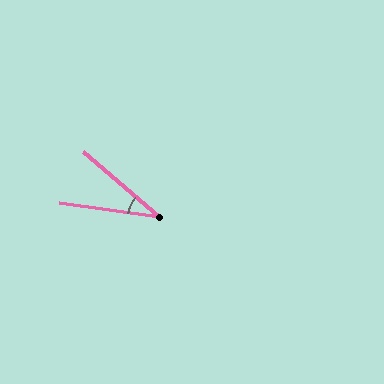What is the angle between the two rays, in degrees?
Approximately 33 degrees.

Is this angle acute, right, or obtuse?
It is acute.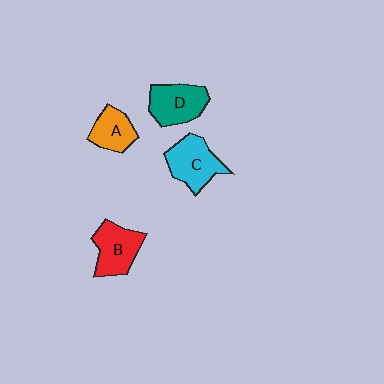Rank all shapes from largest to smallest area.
From largest to smallest: C (cyan), D (teal), B (red), A (orange).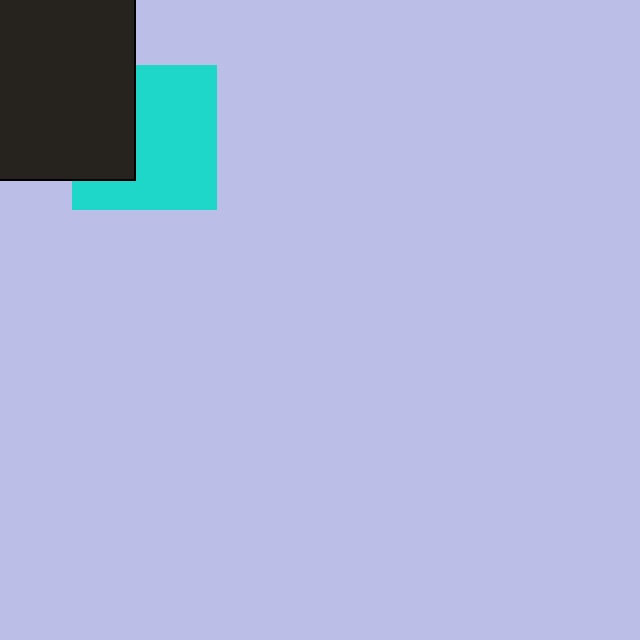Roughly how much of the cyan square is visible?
About half of it is visible (roughly 65%).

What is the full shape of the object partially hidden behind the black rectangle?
The partially hidden object is a cyan square.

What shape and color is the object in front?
The object in front is a black rectangle.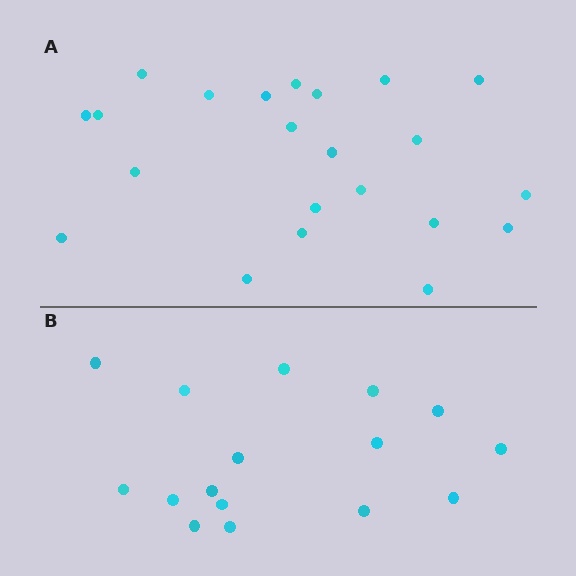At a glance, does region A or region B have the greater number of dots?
Region A (the top region) has more dots.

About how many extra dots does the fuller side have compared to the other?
Region A has about 6 more dots than region B.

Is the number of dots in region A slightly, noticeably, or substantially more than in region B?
Region A has noticeably more, but not dramatically so. The ratio is roughly 1.4 to 1.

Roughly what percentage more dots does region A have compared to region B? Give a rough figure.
About 40% more.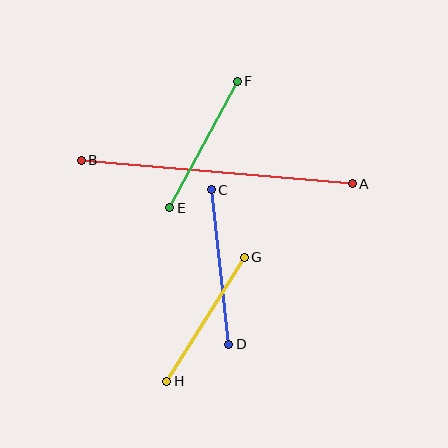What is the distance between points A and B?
The distance is approximately 272 pixels.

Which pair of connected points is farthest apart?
Points A and B are farthest apart.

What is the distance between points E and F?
The distance is approximately 143 pixels.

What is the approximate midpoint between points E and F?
The midpoint is at approximately (204, 144) pixels.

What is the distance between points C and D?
The distance is approximately 156 pixels.